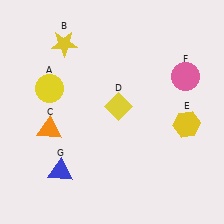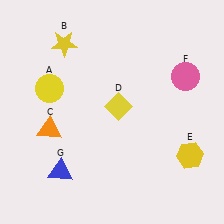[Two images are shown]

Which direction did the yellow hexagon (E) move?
The yellow hexagon (E) moved down.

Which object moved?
The yellow hexagon (E) moved down.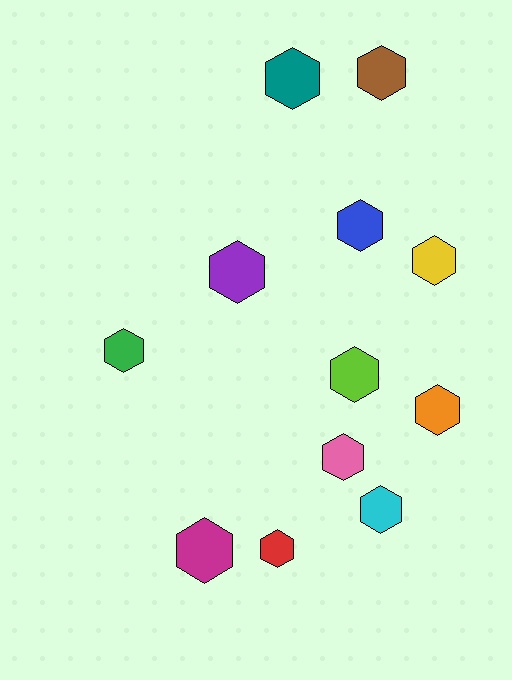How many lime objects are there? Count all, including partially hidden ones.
There is 1 lime object.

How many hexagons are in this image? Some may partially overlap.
There are 12 hexagons.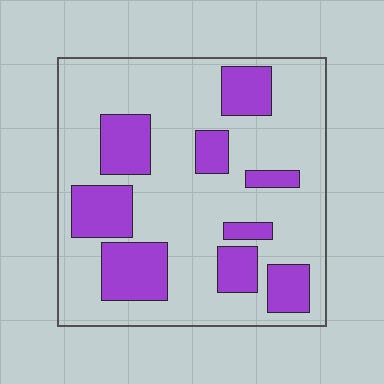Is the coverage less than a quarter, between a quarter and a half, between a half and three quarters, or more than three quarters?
Between a quarter and a half.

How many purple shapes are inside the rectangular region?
9.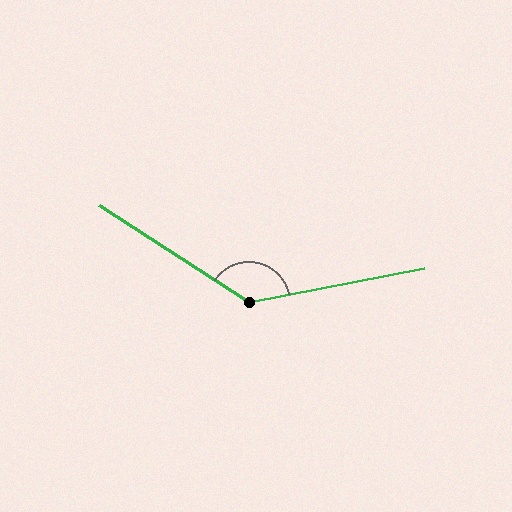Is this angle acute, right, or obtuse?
It is obtuse.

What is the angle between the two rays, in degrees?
Approximately 136 degrees.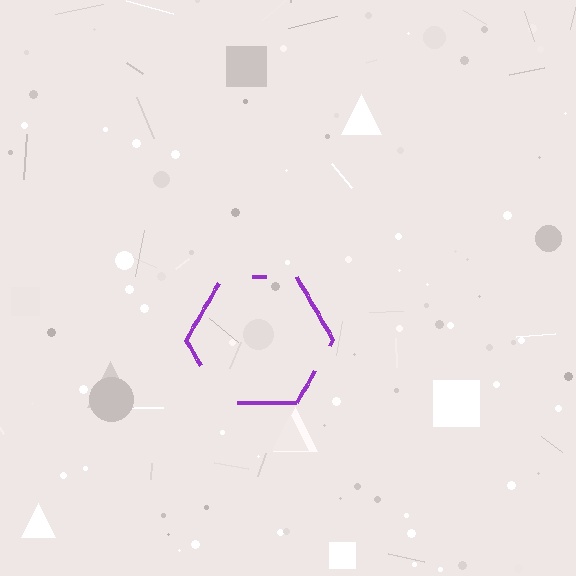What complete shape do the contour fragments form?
The contour fragments form a hexagon.